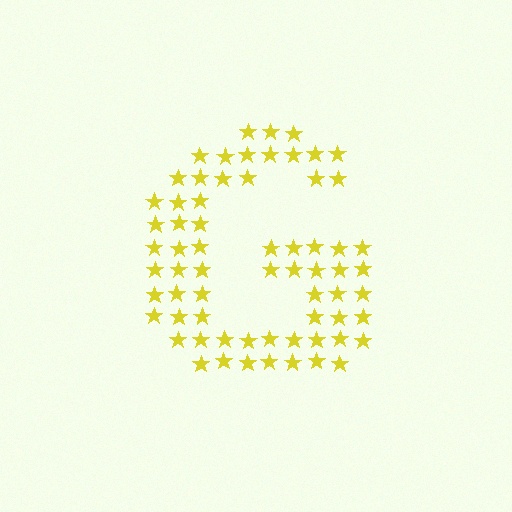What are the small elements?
The small elements are stars.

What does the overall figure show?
The overall figure shows the letter G.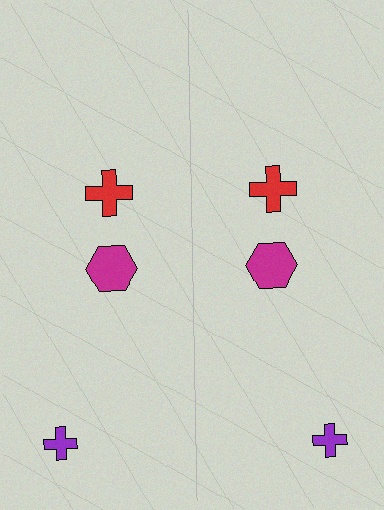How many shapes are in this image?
There are 6 shapes in this image.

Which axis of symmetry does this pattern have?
The pattern has a vertical axis of symmetry running through the center of the image.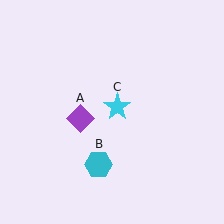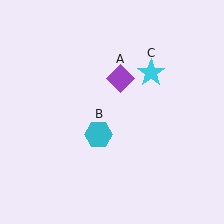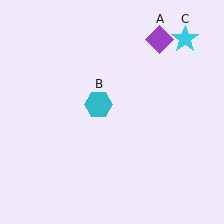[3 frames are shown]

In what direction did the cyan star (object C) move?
The cyan star (object C) moved up and to the right.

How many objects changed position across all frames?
3 objects changed position: purple diamond (object A), cyan hexagon (object B), cyan star (object C).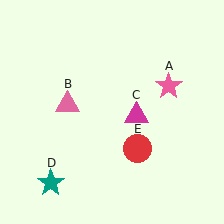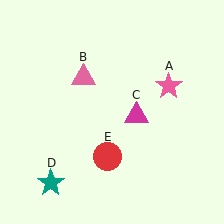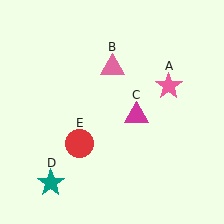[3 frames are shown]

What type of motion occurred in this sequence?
The pink triangle (object B), red circle (object E) rotated clockwise around the center of the scene.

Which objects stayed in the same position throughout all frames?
Pink star (object A) and magenta triangle (object C) and teal star (object D) remained stationary.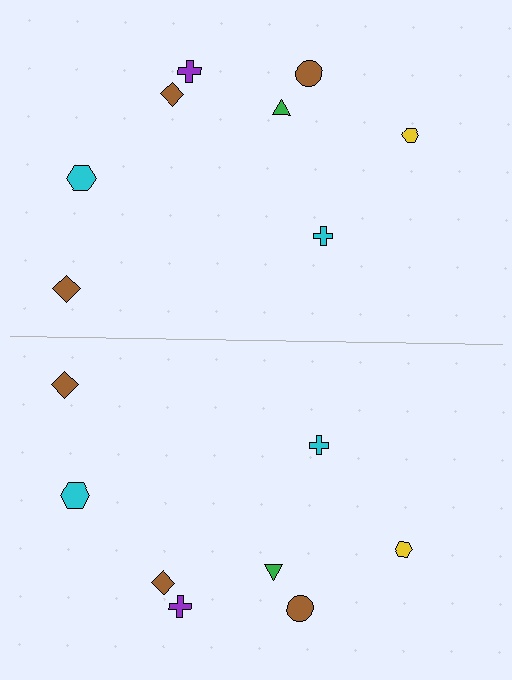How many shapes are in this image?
There are 16 shapes in this image.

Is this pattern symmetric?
Yes, this pattern has bilateral (reflection) symmetry.